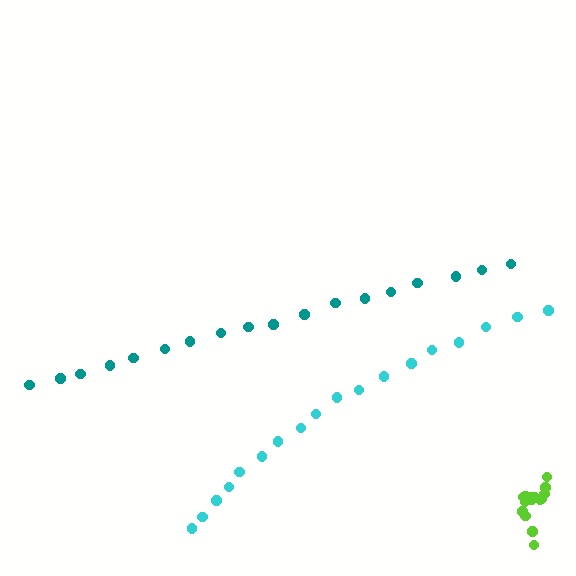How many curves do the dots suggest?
There are 3 distinct paths.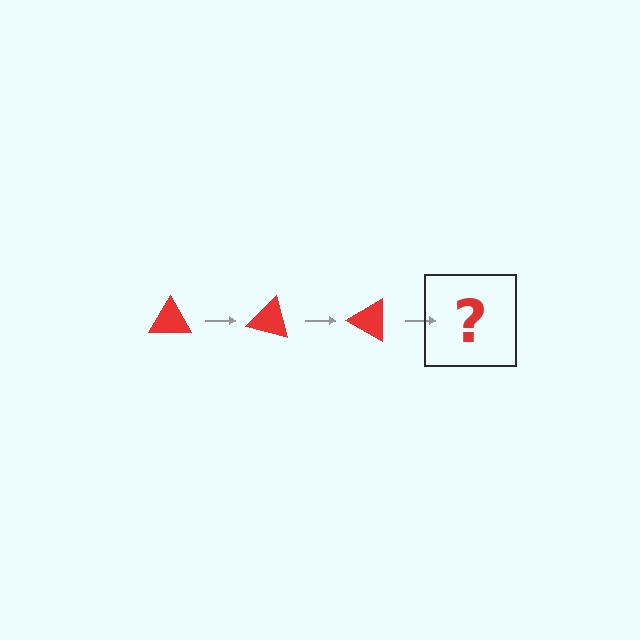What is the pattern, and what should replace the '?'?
The pattern is that the triangle rotates 15 degrees each step. The '?' should be a red triangle rotated 45 degrees.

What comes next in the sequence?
The next element should be a red triangle rotated 45 degrees.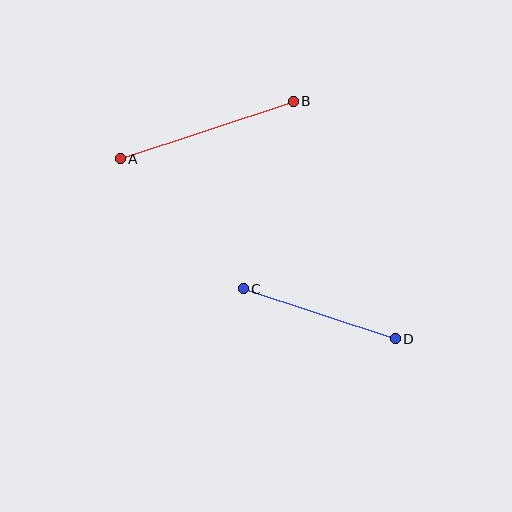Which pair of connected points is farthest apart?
Points A and B are farthest apart.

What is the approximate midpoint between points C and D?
The midpoint is at approximately (319, 314) pixels.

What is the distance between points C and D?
The distance is approximately 160 pixels.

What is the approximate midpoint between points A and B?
The midpoint is at approximately (207, 130) pixels.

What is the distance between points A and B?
The distance is approximately 182 pixels.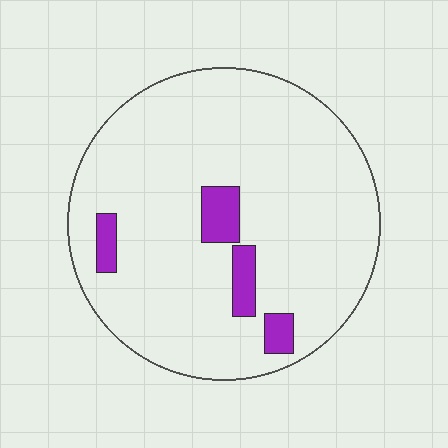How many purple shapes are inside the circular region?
4.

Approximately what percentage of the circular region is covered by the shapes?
Approximately 10%.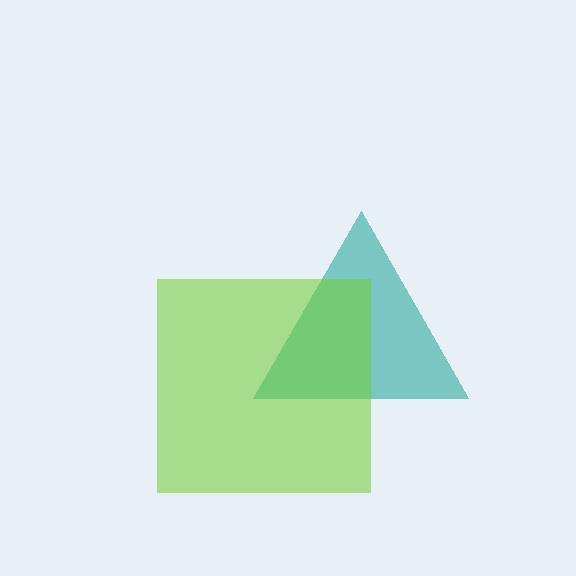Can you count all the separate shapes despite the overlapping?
Yes, there are 2 separate shapes.